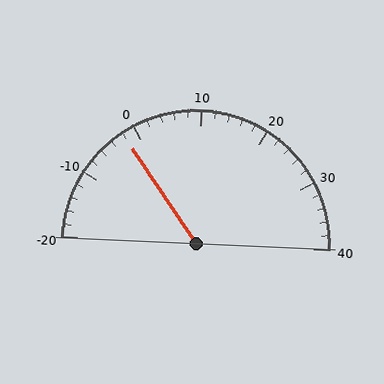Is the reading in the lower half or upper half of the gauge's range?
The reading is in the lower half of the range (-20 to 40).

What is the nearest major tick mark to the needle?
The nearest major tick mark is 0.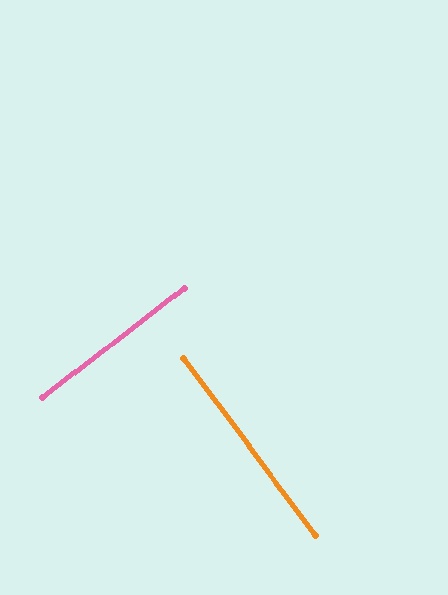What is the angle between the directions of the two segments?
Approximately 89 degrees.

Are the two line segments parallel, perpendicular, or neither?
Perpendicular — they meet at approximately 89°.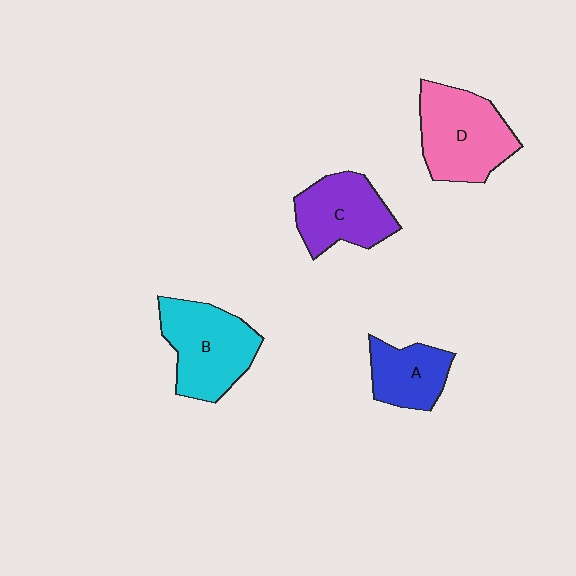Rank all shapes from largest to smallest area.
From largest to smallest: D (pink), B (cyan), C (purple), A (blue).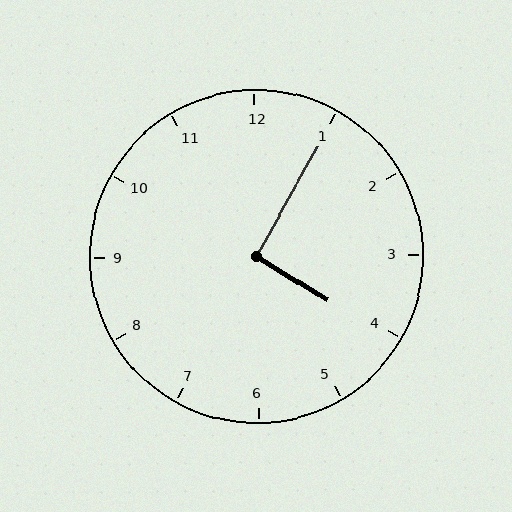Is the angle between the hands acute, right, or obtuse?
It is right.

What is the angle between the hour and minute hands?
Approximately 92 degrees.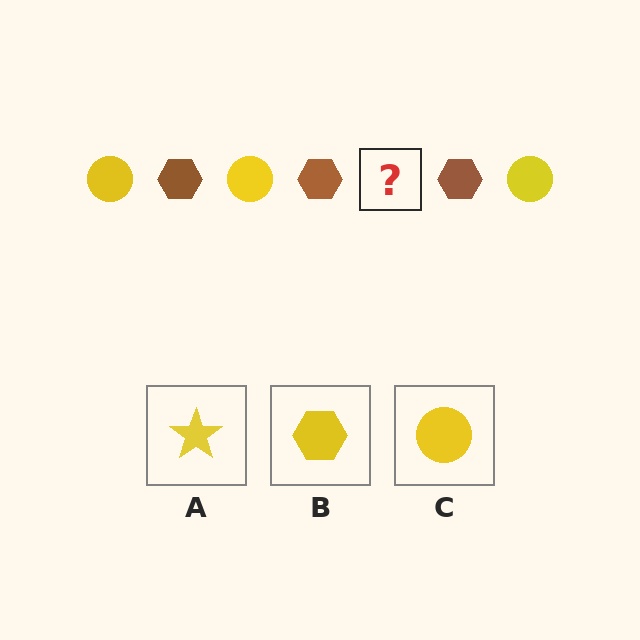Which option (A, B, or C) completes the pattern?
C.